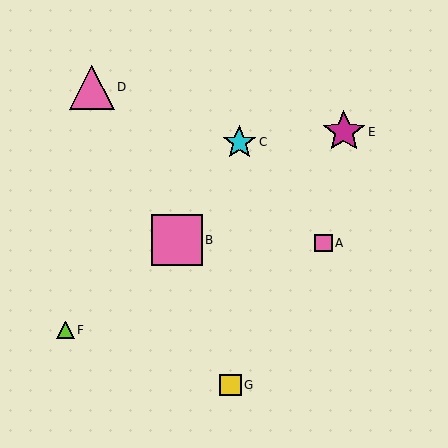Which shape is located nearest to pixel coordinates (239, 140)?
The cyan star (labeled C) at (239, 143) is nearest to that location.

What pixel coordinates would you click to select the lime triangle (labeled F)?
Click at (65, 330) to select the lime triangle F.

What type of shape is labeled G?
Shape G is a yellow square.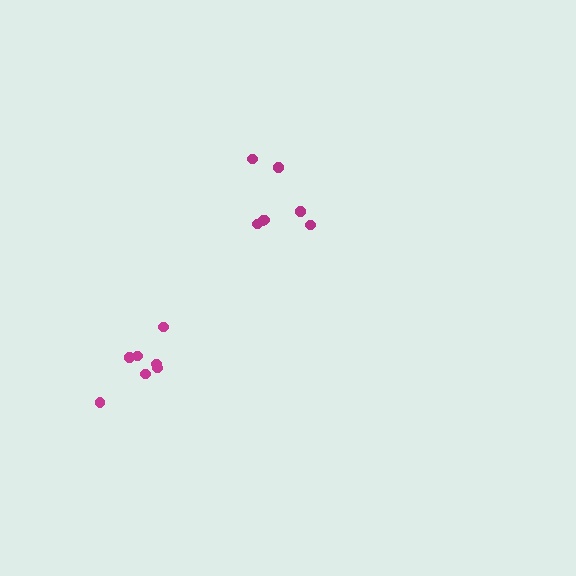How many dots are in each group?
Group 1: 7 dots, Group 2: 7 dots (14 total).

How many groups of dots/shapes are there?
There are 2 groups.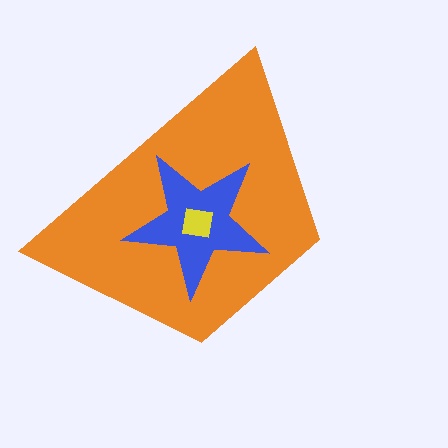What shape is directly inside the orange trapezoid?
The blue star.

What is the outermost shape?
The orange trapezoid.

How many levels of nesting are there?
3.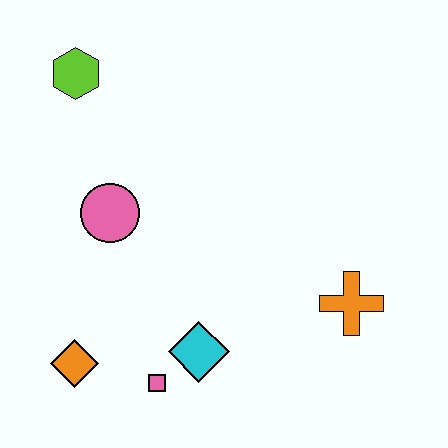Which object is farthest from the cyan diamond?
The lime hexagon is farthest from the cyan diamond.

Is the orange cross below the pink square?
No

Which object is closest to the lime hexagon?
The pink circle is closest to the lime hexagon.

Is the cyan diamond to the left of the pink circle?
No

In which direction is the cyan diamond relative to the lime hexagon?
The cyan diamond is below the lime hexagon.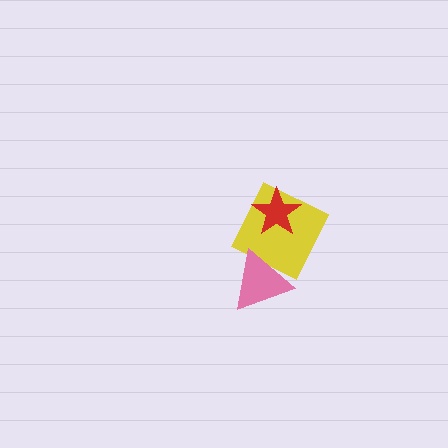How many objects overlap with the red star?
1 object overlaps with the red star.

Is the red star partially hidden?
No, no other shape covers it.